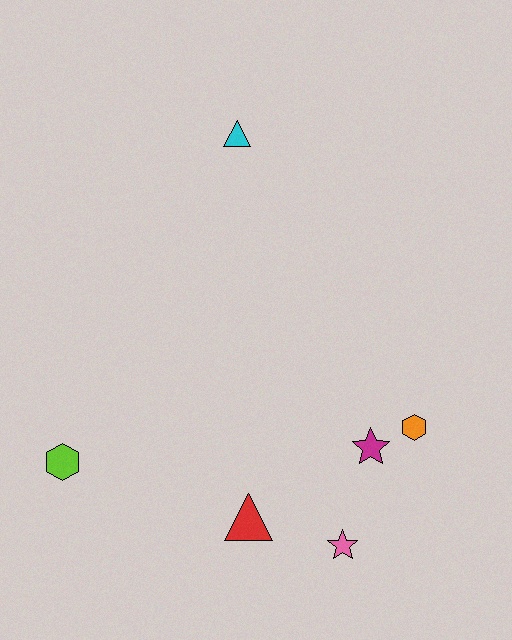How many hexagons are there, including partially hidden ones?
There are 2 hexagons.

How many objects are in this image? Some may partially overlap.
There are 6 objects.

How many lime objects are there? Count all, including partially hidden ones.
There is 1 lime object.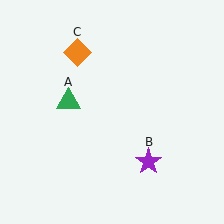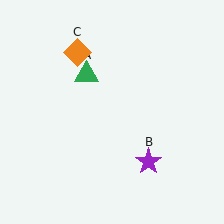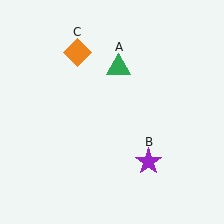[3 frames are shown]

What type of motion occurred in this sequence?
The green triangle (object A) rotated clockwise around the center of the scene.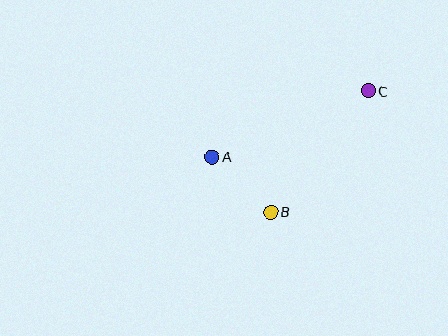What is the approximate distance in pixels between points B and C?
The distance between B and C is approximately 155 pixels.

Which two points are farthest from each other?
Points A and C are farthest from each other.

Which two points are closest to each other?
Points A and B are closest to each other.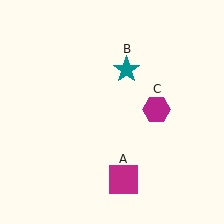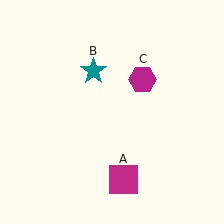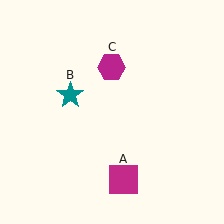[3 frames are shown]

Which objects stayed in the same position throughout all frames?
Magenta square (object A) remained stationary.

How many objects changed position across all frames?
2 objects changed position: teal star (object B), magenta hexagon (object C).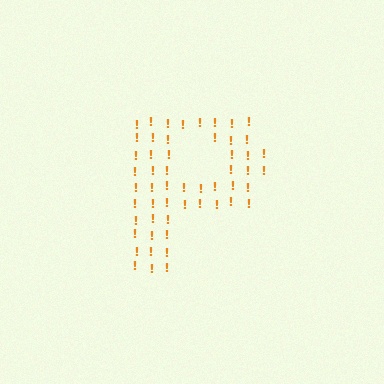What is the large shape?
The large shape is the letter P.